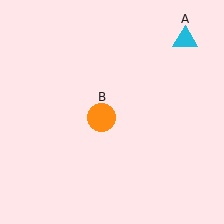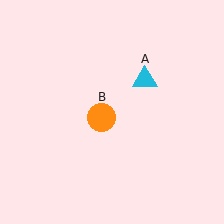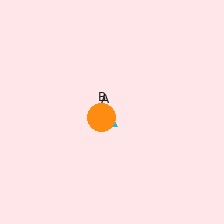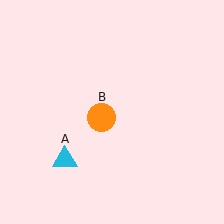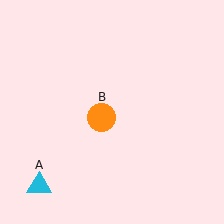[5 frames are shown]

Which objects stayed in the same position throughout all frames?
Orange circle (object B) remained stationary.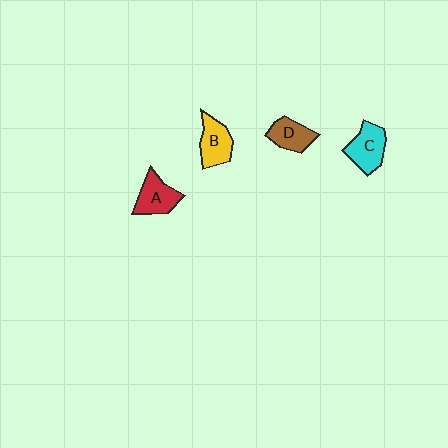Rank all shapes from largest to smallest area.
From largest to smallest: C (cyan), A (red), B (yellow), D (brown).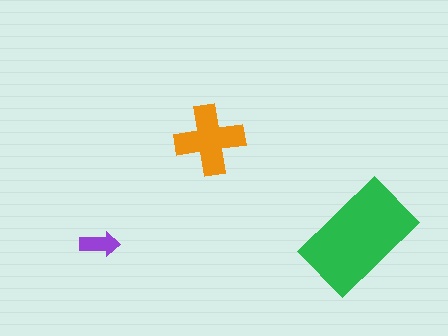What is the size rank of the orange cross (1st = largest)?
2nd.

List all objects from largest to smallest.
The green rectangle, the orange cross, the purple arrow.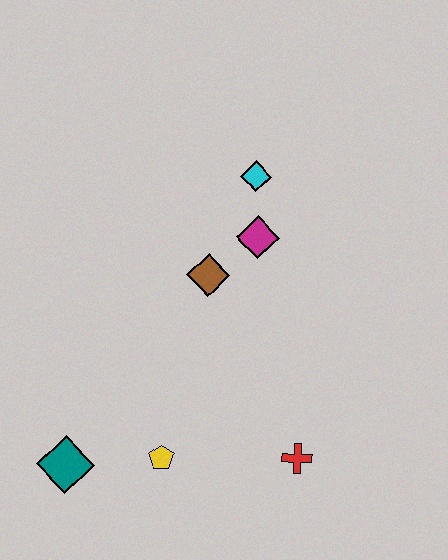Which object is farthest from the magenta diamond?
The teal diamond is farthest from the magenta diamond.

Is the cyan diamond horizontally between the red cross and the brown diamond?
Yes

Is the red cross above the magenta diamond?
No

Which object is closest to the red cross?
The yellow pentagon is closest to the red cross.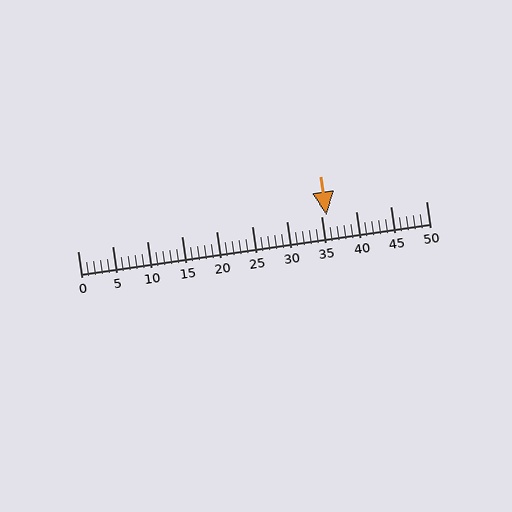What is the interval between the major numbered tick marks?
The major tick marks are spaced 5 units apart.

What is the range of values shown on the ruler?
The ruler shows values from 0 to 50.